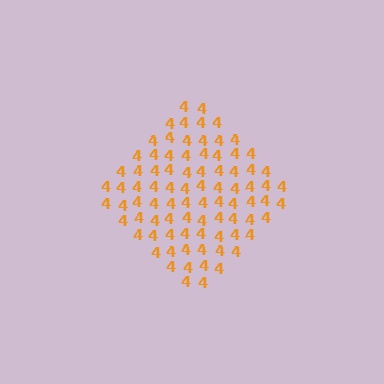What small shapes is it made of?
It is made of small digit 4's.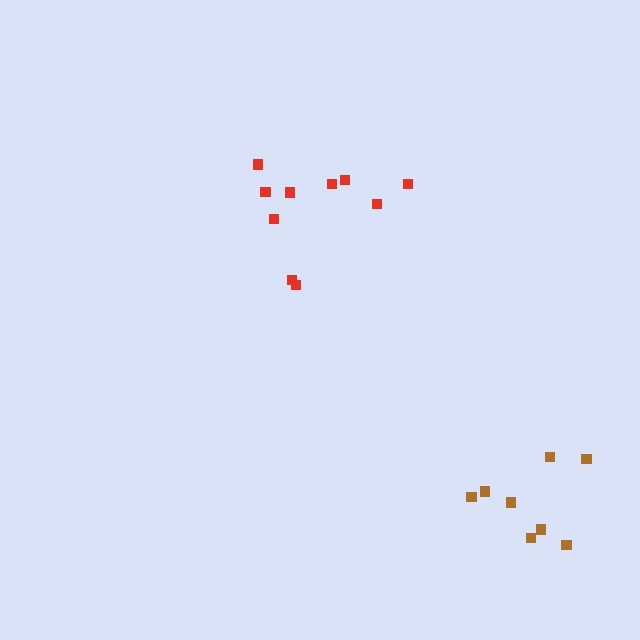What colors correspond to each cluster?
The clusters are colored: brown, red.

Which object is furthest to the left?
The red cluster is leftmost.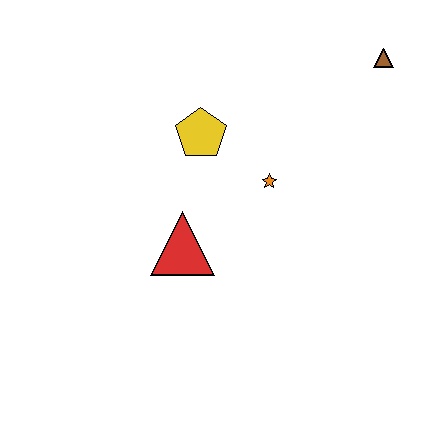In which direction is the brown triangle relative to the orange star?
The brown triangle is above the orange star.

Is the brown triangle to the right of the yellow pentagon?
Yes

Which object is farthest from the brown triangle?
The red triangle is farthest from the brown triangle.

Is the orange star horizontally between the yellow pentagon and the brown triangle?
Yes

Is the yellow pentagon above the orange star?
Yes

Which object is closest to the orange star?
The yellow pentagon is closest to the orange star.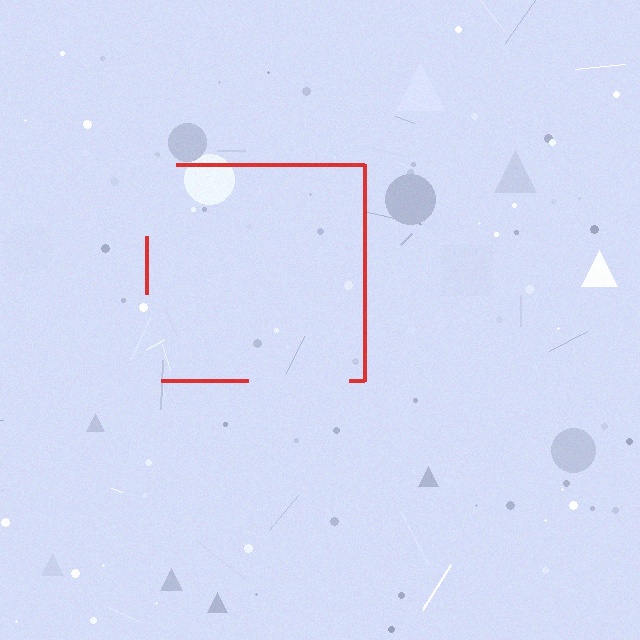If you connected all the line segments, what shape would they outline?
They would outline a square.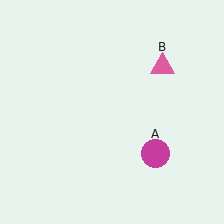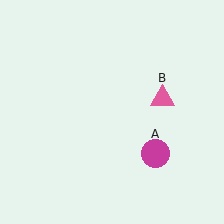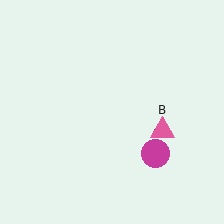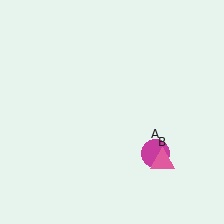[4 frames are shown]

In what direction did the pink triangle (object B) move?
The pink triangle (object B) moved down.